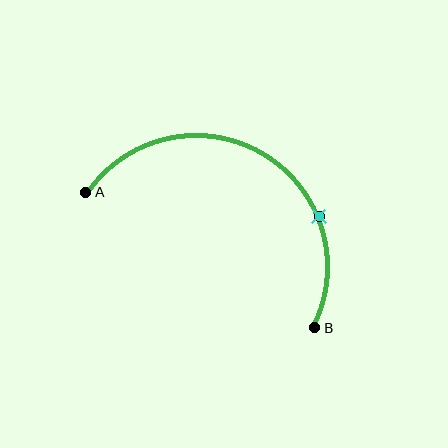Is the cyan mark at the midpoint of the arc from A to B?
No. The cyan mark lies on the arc but is closer to endpoint B. The arc midpoint would be at the point on the curve equidistant along the arc from both A and B.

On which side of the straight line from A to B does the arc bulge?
The arc bulges above the straight line connecting A and B.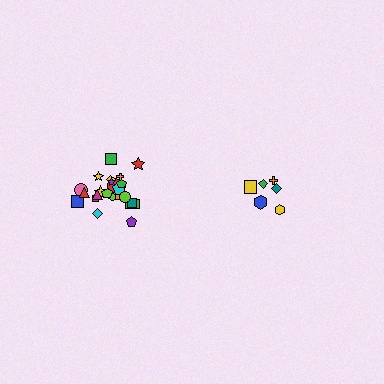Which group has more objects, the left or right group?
The left group.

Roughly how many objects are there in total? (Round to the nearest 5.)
Roughly 30 objects in total.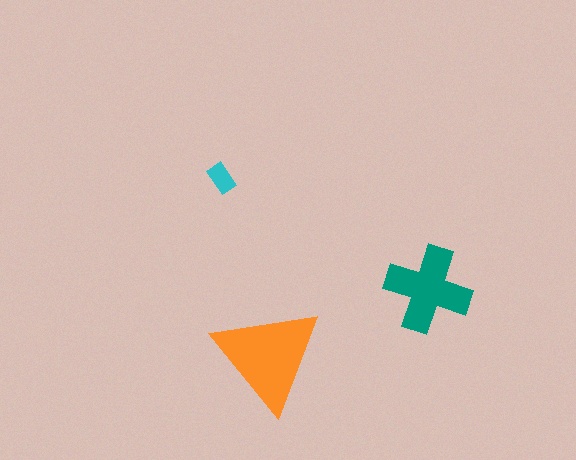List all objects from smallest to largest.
The cyan rectangle, the teal cross, the orange triangle.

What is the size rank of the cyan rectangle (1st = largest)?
3rd.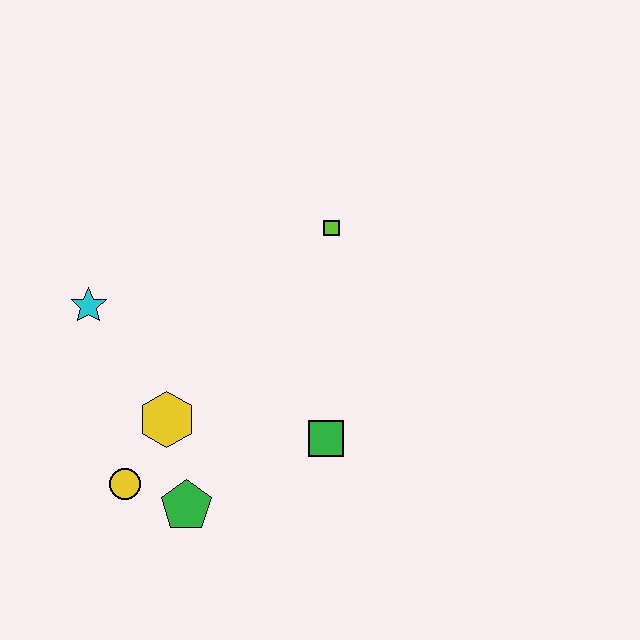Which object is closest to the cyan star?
The yellow hexagon is closest to the cyan star.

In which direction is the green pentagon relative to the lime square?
The green pentagon is below the lime square.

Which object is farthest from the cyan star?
The green square is farthest from the cyan star.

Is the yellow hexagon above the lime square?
No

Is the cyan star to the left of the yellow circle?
Yes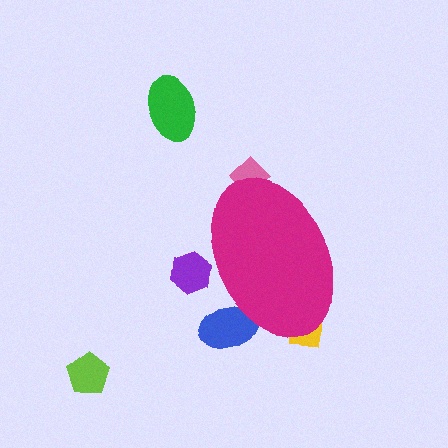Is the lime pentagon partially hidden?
No, the lime pentagon is fully visible.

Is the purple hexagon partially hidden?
Yes, the purple hexagon is partially hidden behind the magenta ellipse.